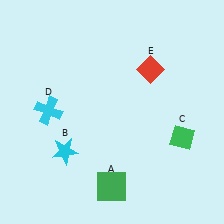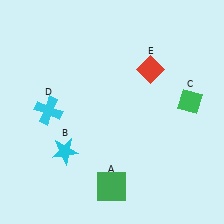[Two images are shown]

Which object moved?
The green diamond (C) moved up.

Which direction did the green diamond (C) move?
The green diamond (C) moved up.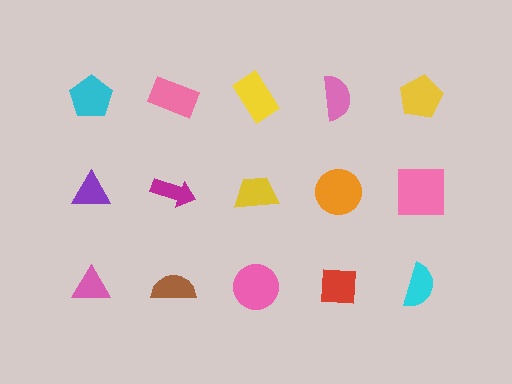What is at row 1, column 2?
A pink rectangle.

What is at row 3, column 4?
A red square.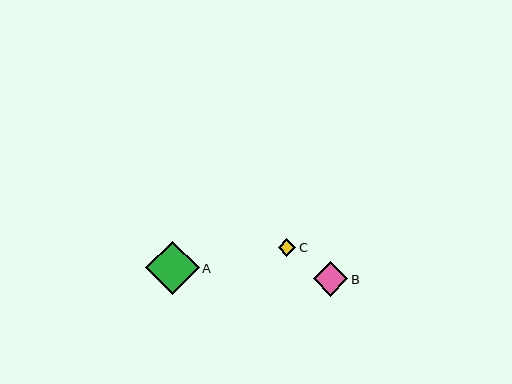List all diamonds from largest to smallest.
From largest to smallest: A, B, C.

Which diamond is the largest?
Diamond A is the largest with a size of approximately 54 pixels.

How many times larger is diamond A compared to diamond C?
Diamond A is approximately 3.0 times the size of diamond C.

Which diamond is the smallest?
Diamond C is the smallest with a size of approximately 18 pixels.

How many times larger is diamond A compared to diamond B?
Diamond A is approximately 1.6 times the size of diamond B.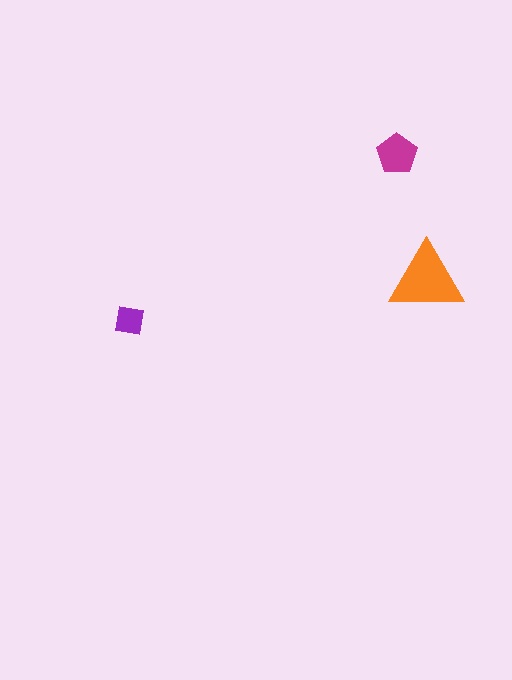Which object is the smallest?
The purple square.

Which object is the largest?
The orange triangle.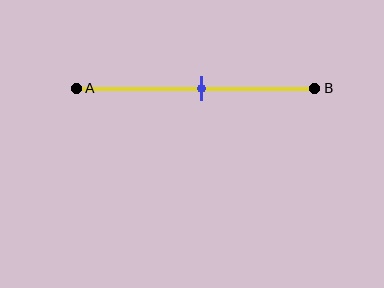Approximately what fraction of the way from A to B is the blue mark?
The blue mark is approximately 50% of the way from A to B.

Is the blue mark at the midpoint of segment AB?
Yes, the mark is approximately at the midpoint.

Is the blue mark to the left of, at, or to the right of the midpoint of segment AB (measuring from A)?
The blue mark is approximately at the midpoint of segment AB.